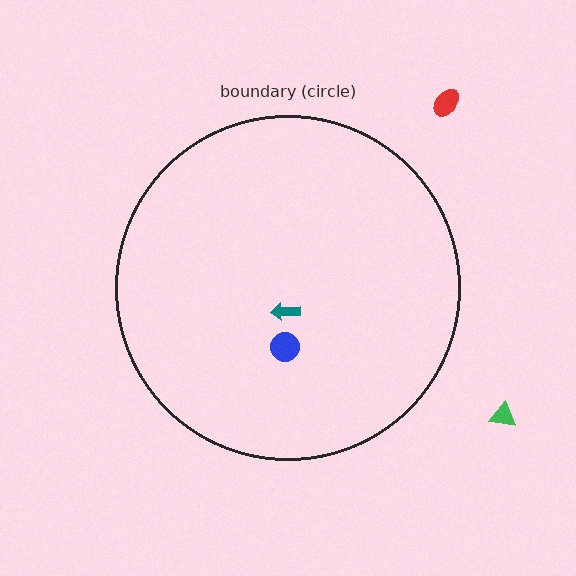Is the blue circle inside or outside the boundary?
Inside.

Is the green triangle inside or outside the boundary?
Outside.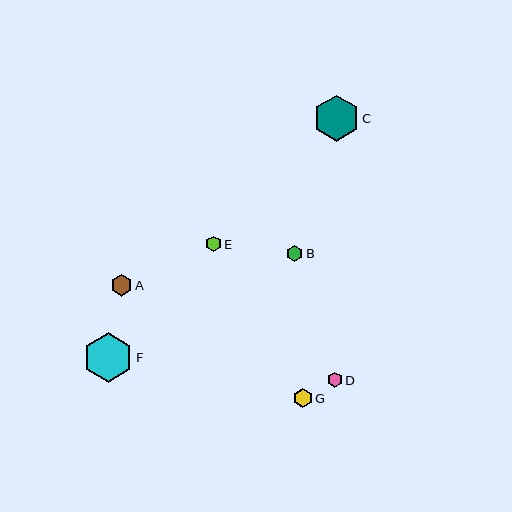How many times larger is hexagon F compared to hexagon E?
Hexagon F is approximately 3.3 times the size of hexagon E.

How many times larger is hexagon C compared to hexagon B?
Hexagon C is approximately 2.8 times the size of hexagon B.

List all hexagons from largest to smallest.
From largest to smallest: F, C, A, G, B, E, D.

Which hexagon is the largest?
Hexagon F is the largest with a size of approximately 50 pixels.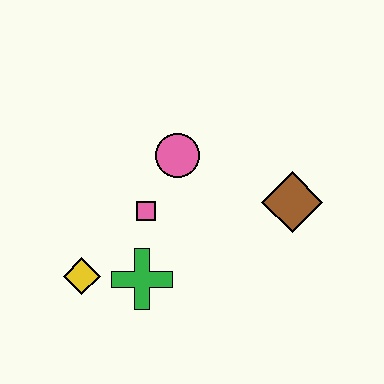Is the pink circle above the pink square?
Yes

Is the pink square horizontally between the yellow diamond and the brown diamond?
Yes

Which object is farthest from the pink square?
The brown diamond is farthest from the pink square.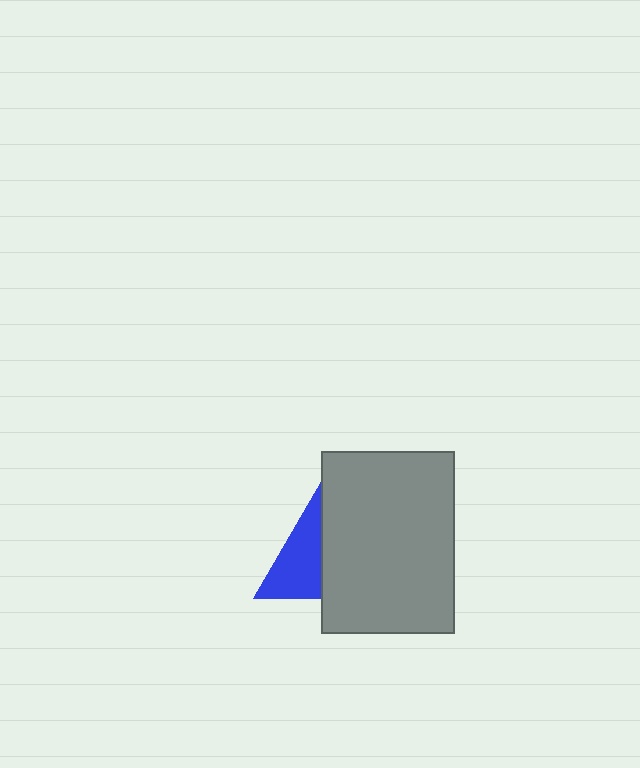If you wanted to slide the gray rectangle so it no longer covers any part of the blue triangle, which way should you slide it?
Slide it right — that is the most direct way to separate the two shapes.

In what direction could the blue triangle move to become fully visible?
The blue triangle could move left. That would shift it out from behind the gray rectangle entirely.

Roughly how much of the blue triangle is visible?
About half of it is visible (roughly 50%).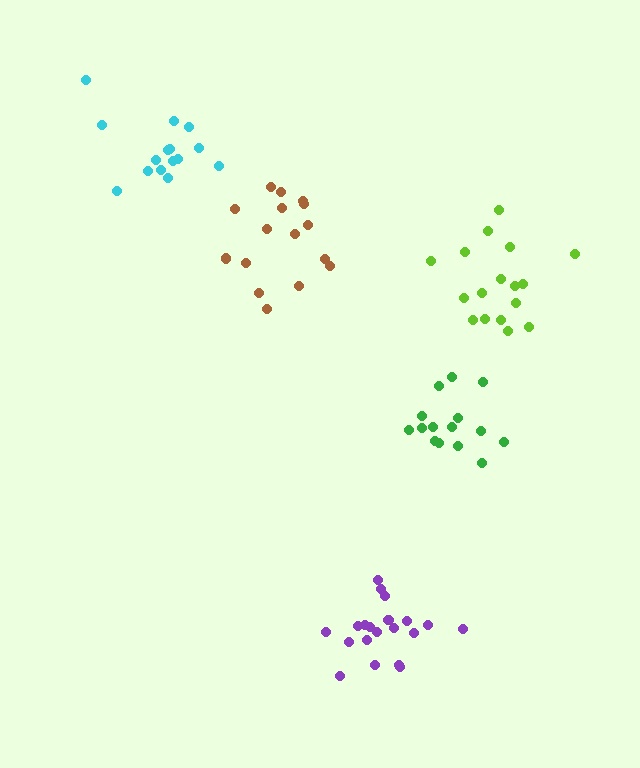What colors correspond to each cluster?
The clusters are colored: purple, green, brown, cyan, lime.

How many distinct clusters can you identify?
There are 5 distinct clusters.